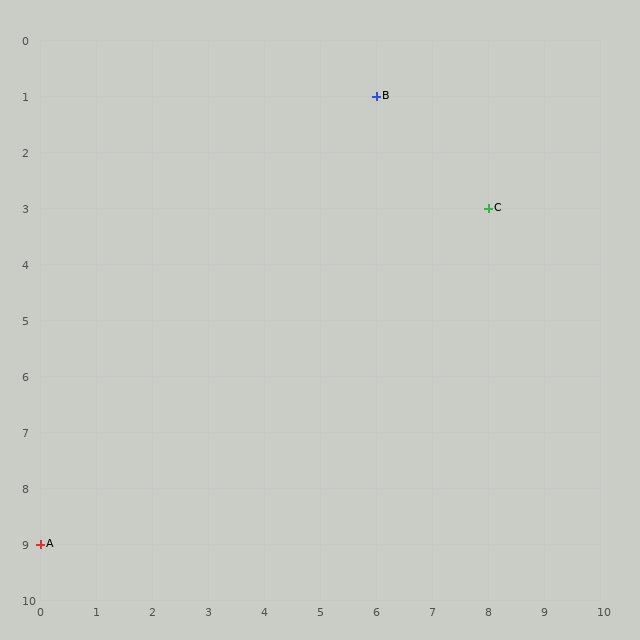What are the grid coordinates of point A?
Point A is at grid coordinates (0, 9).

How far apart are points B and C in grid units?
Points B and C are 2 columns and 2 rows apart (about 2.8 grid units diagonally).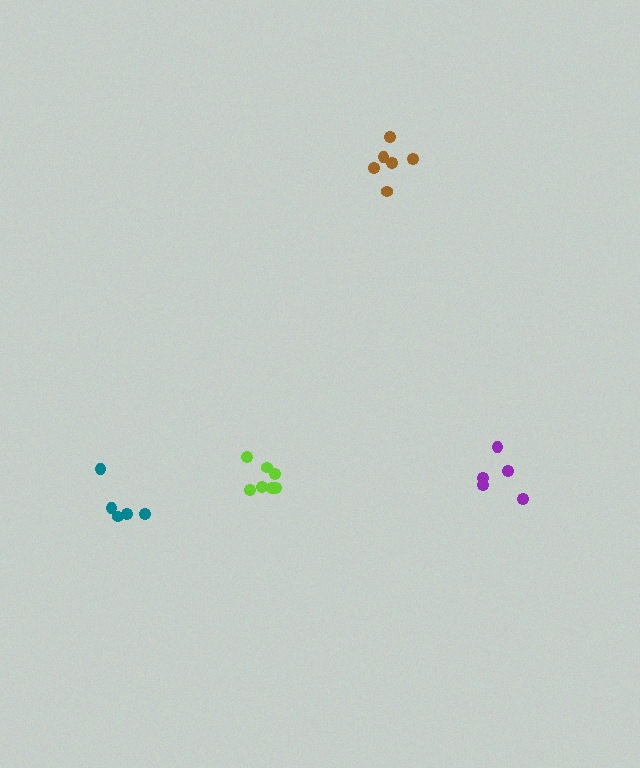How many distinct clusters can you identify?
There are 4 distinct clusters.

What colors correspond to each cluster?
The clusters are colored: brown, teal, purple, lime.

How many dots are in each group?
Group 1: 6 dots, Group 2: 5 dots, Group 3: 5 dots, Group 4: 7 dots (23 total).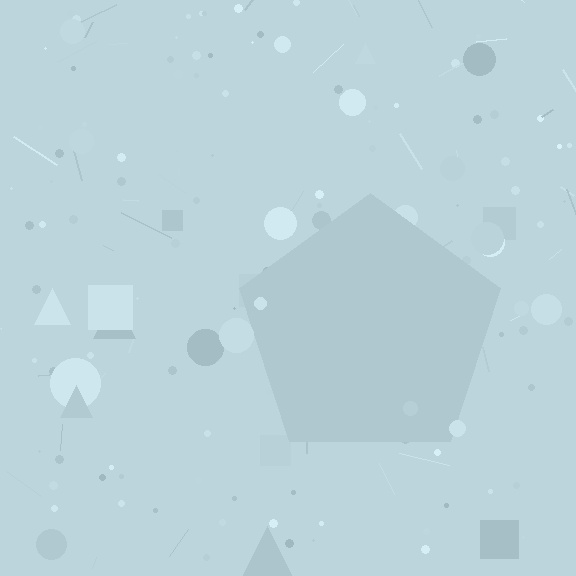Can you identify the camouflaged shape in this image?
The camouflaged shape is a pentagon.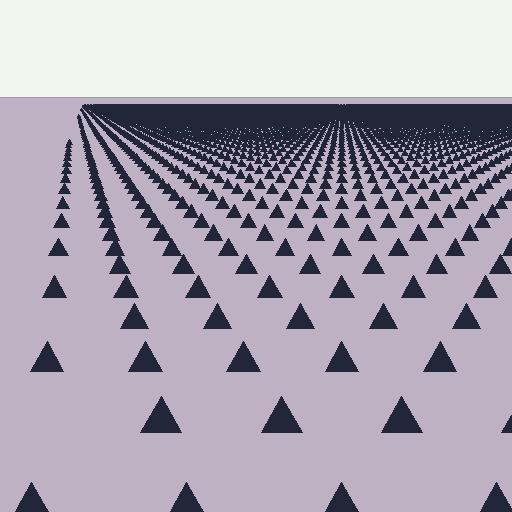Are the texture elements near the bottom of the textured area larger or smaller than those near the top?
Larger. Near the bottom, elements are closer to the viewer and appear at a bigger on-screen size.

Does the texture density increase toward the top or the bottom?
Density increases toward the top.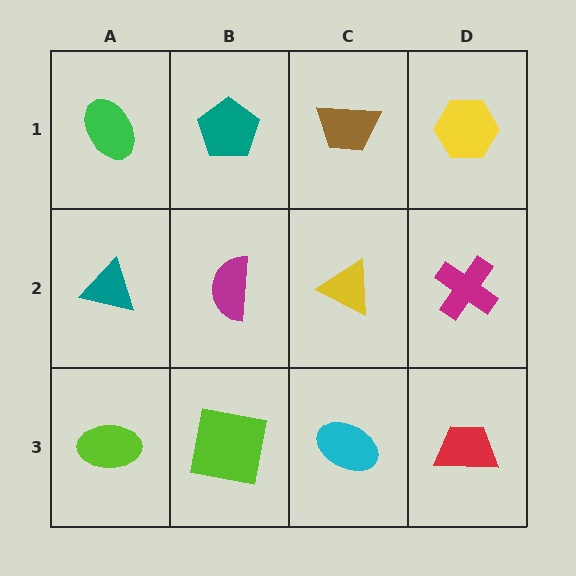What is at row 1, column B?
A teal pentagon.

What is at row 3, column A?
A lime ellipse.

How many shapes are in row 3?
4 shapes.